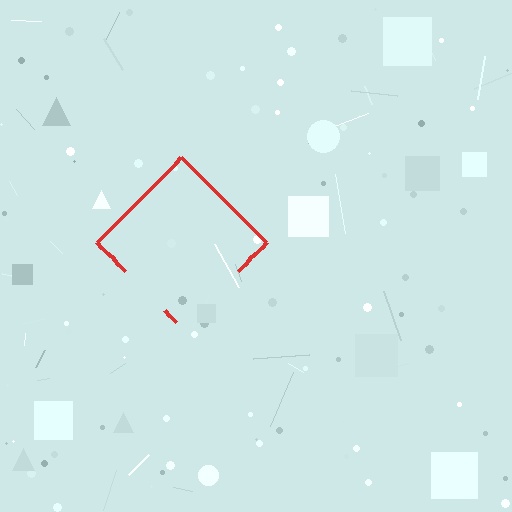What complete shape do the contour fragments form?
The contour fragments form a diamond.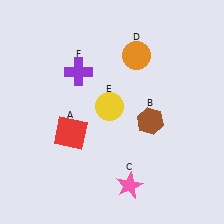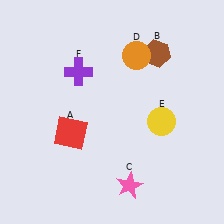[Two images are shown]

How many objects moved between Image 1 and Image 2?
2 objects moved between the two images.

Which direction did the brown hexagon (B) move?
The brown hexagon (B) moved up.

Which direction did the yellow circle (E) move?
The yellow circle (E) moved right.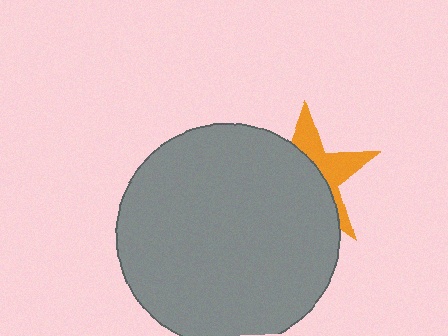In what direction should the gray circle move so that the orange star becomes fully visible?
The gray circle should move left. That is the shortest direction to clear the overlap and leave the orange star fully visible.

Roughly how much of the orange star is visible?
A small part of it is visible (roughly 38%).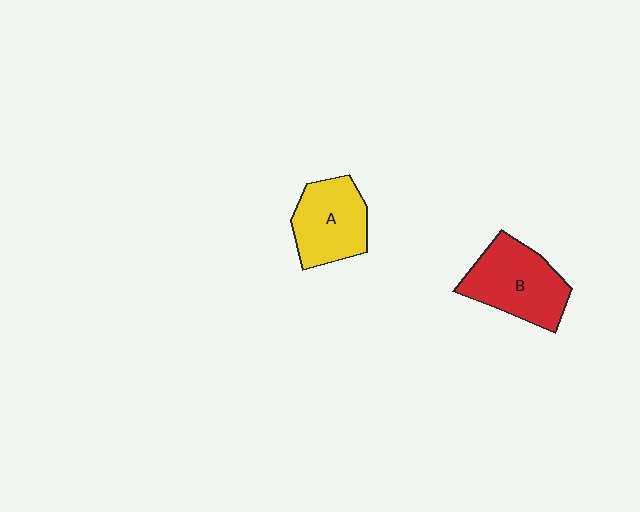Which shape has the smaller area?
Shape A (yellow).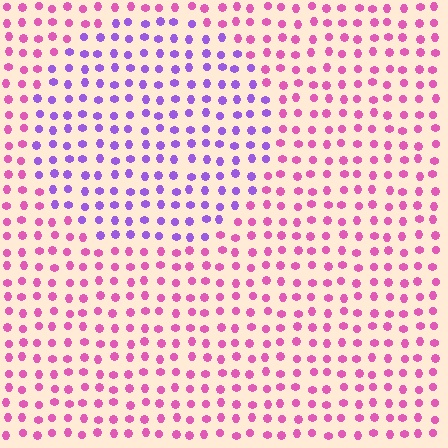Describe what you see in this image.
The image is filled with small pink elements in a uniform arrangement. A circle-shaped region is visible where the elements are tinted to a slightly different hue, forming a subtle color boundary.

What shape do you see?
I see a circle.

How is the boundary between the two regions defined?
The boundary is defined purely by a slight shift in hue (about 49 degrees). Spacing, size, and orientation are identical on both sides.